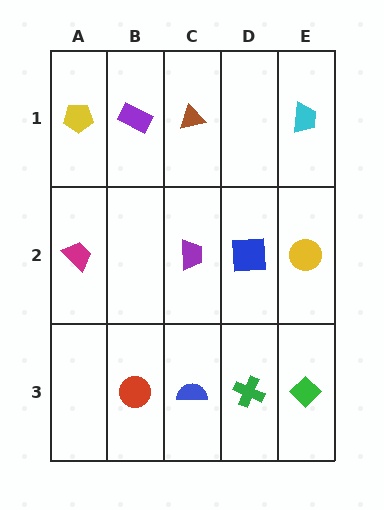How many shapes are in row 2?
4 shapes.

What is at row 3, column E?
A green diamond.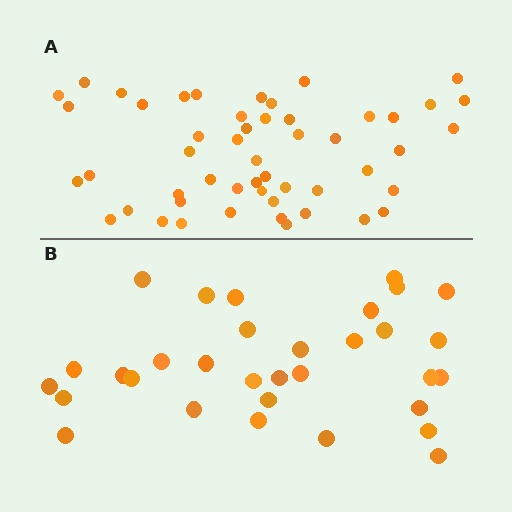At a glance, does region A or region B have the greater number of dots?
Region A (the top region) has more dots.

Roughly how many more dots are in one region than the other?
Region A has approximately 20 more dots than region B.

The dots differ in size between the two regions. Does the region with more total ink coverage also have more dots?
No. Region B has more total ink coverage because its dots are larger, but region A actually contains more individual dots. Total area can be misleading — the number of items is what matters here.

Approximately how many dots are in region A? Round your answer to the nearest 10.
About 50 dots. (The exact count is 51, which rounds to 50.)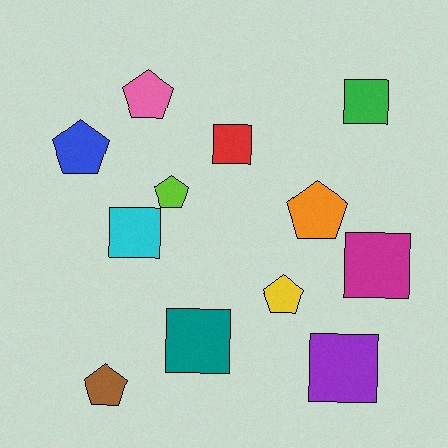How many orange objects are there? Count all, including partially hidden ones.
There is 1 orange object.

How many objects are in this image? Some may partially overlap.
There are 12 objects.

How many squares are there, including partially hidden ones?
There are 6 squares.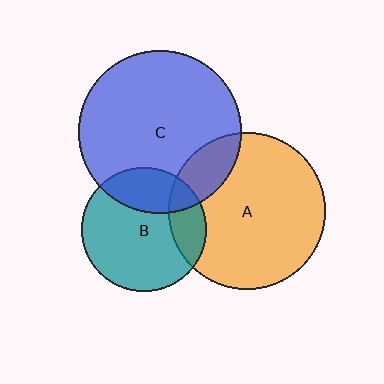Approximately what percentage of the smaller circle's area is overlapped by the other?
Approximately 25%.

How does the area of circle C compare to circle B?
Approximately 1.7 times.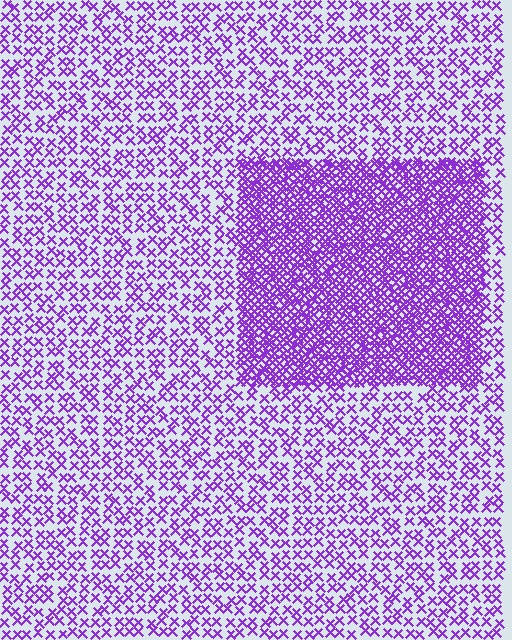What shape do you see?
I see a rectangle.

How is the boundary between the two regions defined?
The boundary is defined by a change in element density (approximately 2.6x ratio). All elements are the same color, size, and shape.